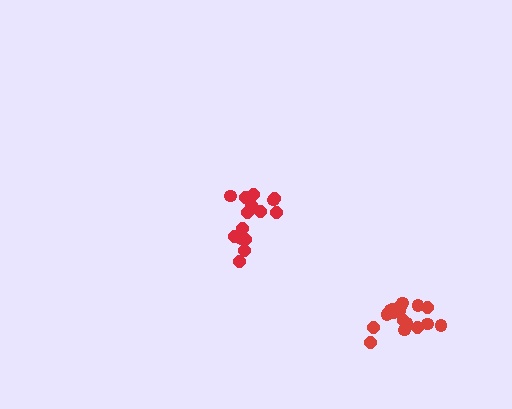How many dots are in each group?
Group 1: 18 dots, Group 2: 15 dots (33 total).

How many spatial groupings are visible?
There are 2 spatial groupings.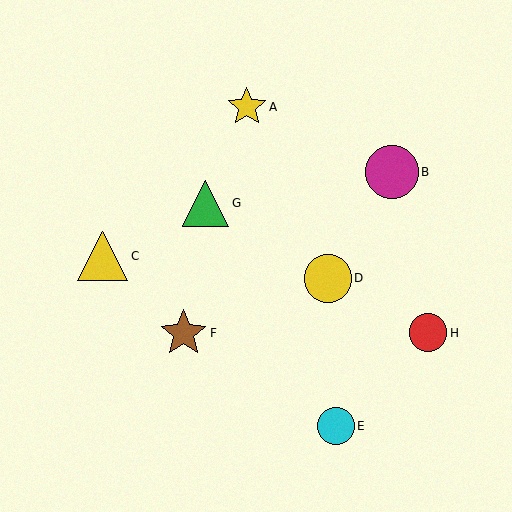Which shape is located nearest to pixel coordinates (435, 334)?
The red circle (labeled H) at (428, 333) is nearest to that location.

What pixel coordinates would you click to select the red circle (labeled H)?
Click at (428, 333) to select the red circle H.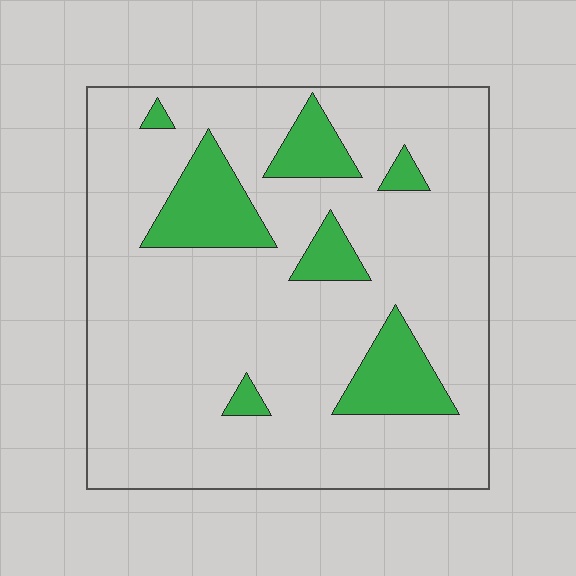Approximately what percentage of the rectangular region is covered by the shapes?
Approximately 15%.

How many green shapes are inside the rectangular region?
7.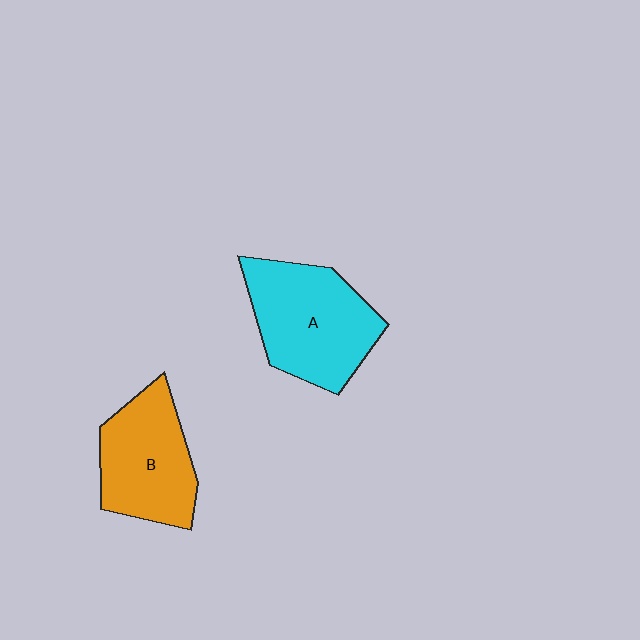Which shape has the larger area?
Shape A (cyan).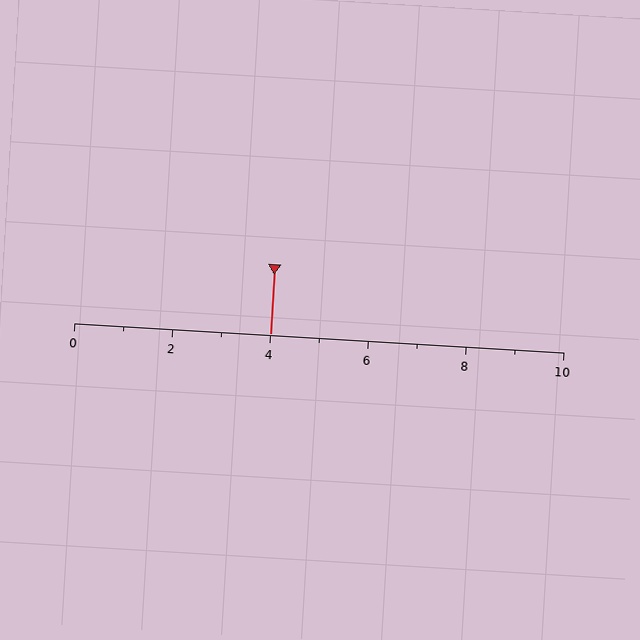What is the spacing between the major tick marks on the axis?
The major ticks are spaced 2 apart.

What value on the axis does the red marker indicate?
The marker indicates approximately 4.